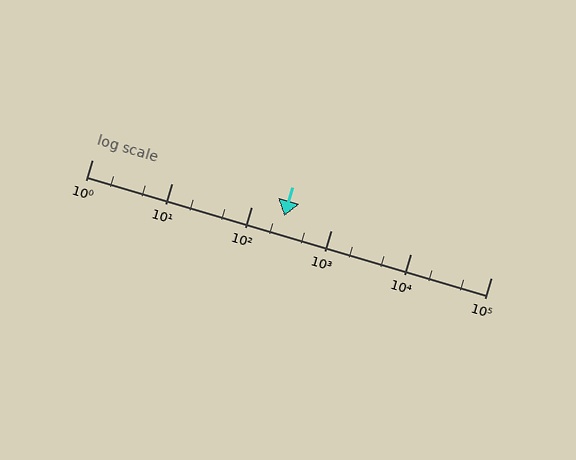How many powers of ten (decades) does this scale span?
The scale spans 5 decades, from 1 to 100000.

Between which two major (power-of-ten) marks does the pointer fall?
The pointer is between 100 and 1000.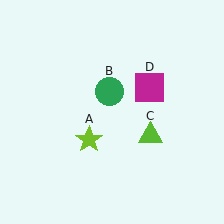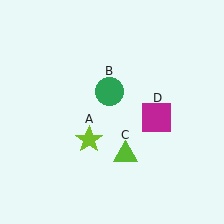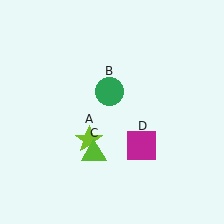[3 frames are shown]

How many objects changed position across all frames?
2 objects changed position: lime triangle (object C), magenta square (object D).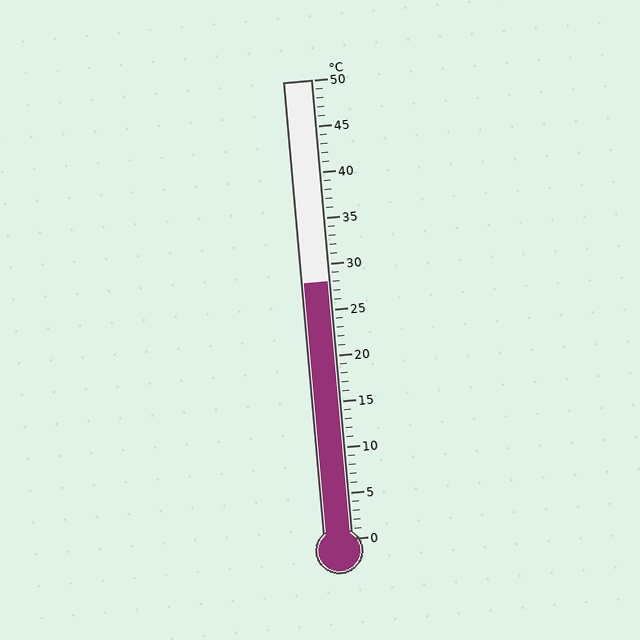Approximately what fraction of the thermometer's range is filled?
The thermometer is filled to approximately 55% of its range.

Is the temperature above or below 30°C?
The temperature is below 30°C.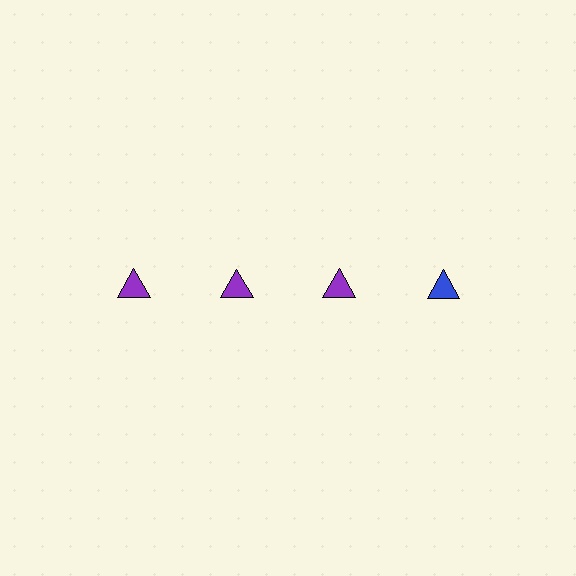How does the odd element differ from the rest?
It has a different color: blue instead of purple.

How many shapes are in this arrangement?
There are 4 shapes arranged in a grid pattern.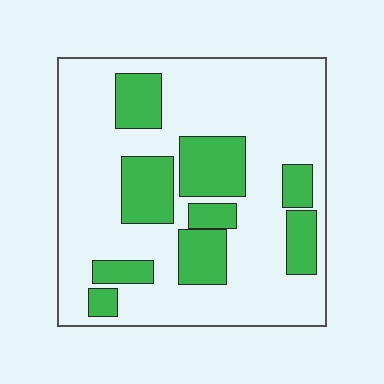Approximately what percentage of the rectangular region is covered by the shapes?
Approximately 30%.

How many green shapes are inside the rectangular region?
9.